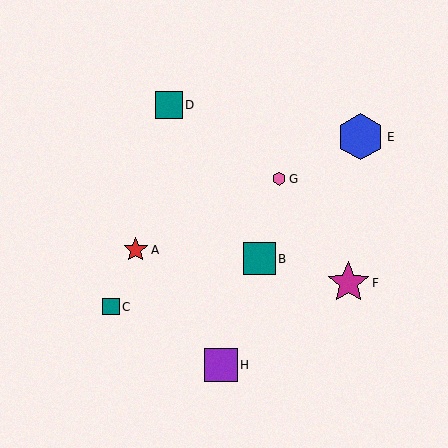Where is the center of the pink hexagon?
The center of the pink hexagon is at (279, 179).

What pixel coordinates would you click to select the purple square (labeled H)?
Click at (221, 365) to select the purple square H.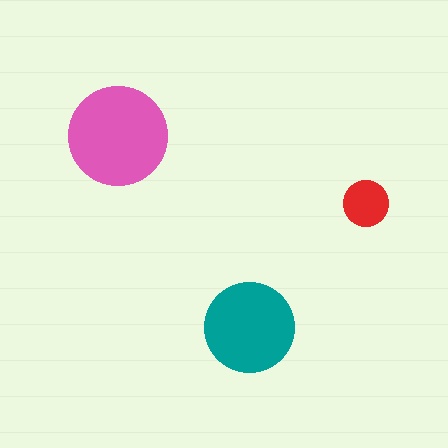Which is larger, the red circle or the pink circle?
The pink one.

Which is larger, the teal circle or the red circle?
The teal one.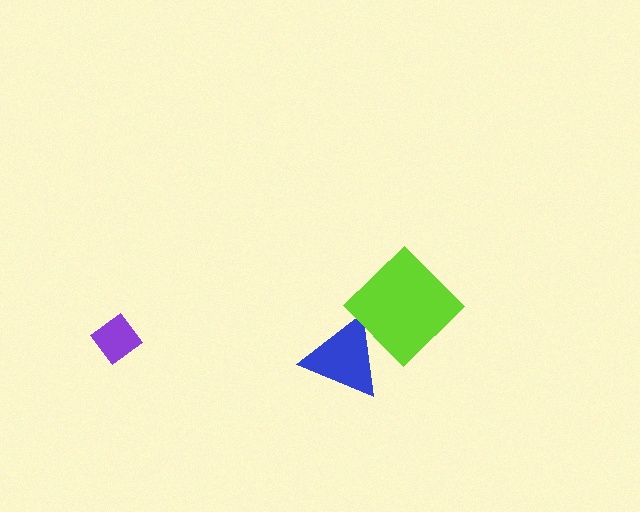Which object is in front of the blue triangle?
The lime diamond is in front of the blue triangle.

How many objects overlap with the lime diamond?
1 object overlaps with the lime diamond.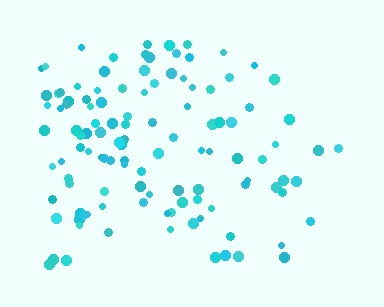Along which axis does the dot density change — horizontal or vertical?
Horizontal.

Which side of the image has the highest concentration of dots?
The left.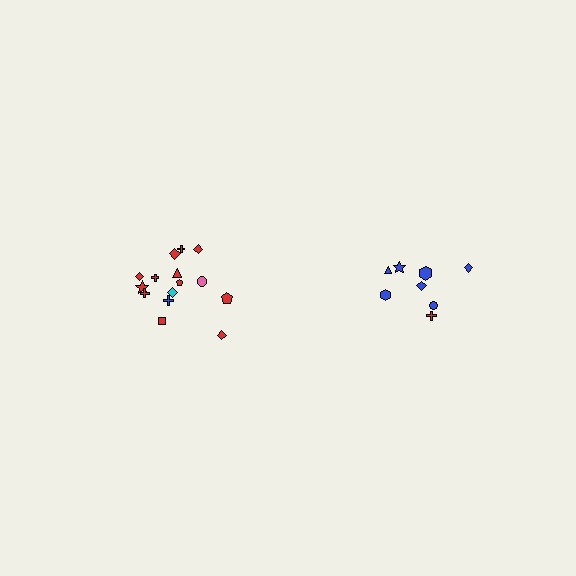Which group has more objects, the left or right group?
The left group.